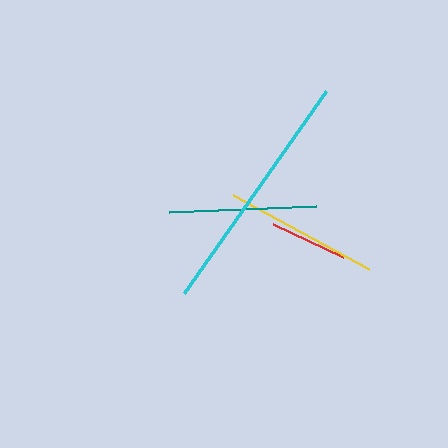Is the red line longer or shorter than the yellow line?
The yellow line is longer than the red line.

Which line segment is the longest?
The cyan line is the longest at approximately 247 pixels.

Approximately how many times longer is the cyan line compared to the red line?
The cyan line is approximately 3.2 times the length of the red line.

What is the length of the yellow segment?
The yellow segment is approximately 155 pixels long.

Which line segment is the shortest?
The red line is the shortest at approximately 77 pixels.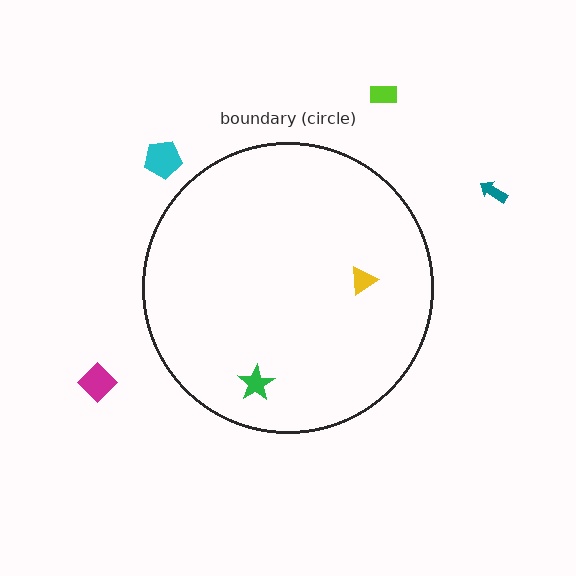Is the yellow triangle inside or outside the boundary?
Inside.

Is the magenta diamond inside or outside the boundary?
Outside.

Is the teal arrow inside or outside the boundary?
Outside.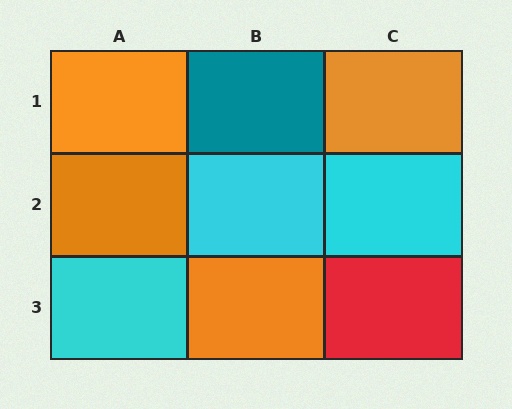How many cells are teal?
1 cell is teal.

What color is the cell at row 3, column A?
Cyan.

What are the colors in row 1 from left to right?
Orange, teal, orange.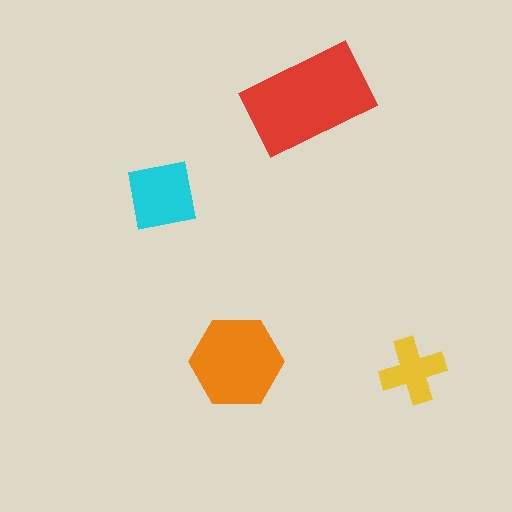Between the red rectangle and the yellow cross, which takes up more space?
The red rectangle.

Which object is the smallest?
The yellow cross.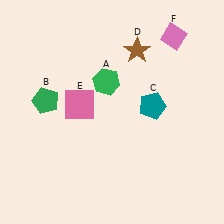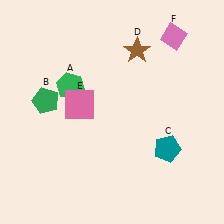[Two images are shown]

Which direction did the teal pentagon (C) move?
The teal pentagon (C) moved down.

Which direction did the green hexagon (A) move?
The green hexagon (A) moved left.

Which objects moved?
The objects that moved are: the green hexagon (A), the teal pentagon (C).